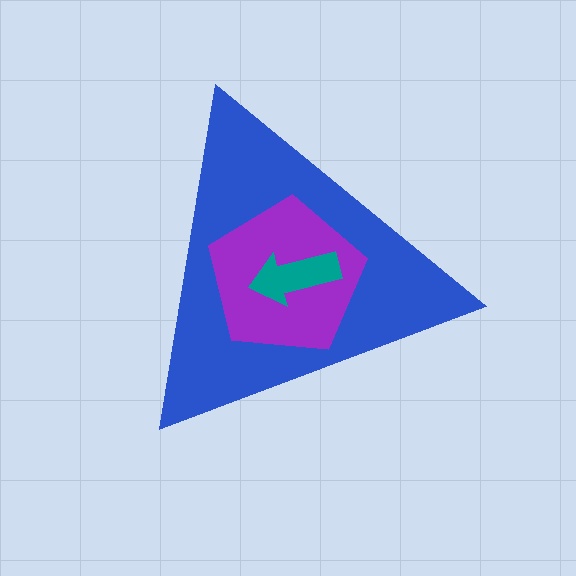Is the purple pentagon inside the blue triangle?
Yes.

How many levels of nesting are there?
3.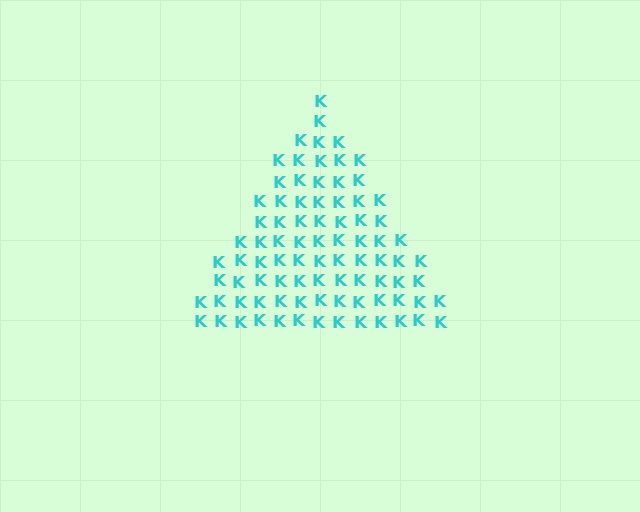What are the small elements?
The small elements are letter K's.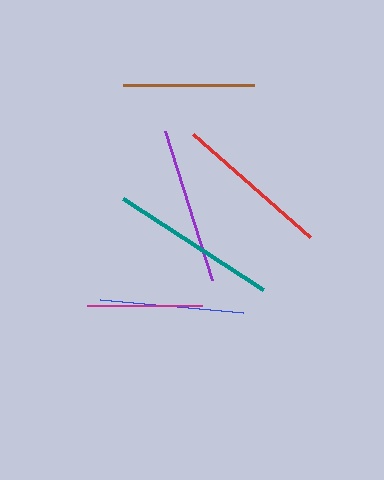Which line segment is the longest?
The teal line is the longest at approximately 167 pixels.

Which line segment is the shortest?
The magenta line is the shortest at approximately 115 pixels.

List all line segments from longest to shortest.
From longest to shortest: teal, red, purple, blue, brown, magenta.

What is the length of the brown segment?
The brown segment is approximately 131 pixels long.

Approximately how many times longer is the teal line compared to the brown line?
The teal line is approximately 1.3 times the length of the brown line.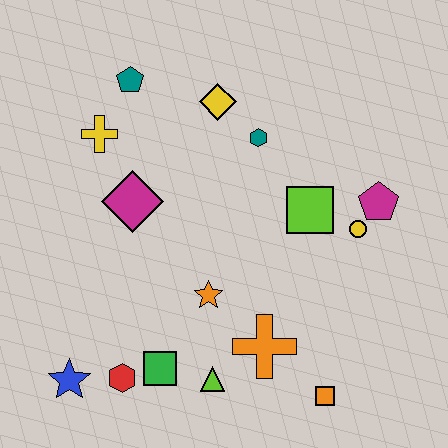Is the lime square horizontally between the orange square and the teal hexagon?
Yes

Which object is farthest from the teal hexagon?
The blue star is farthest from the teal hexagon.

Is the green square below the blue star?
No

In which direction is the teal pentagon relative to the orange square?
The teal pentagon is above the orange square.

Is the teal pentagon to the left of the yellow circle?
Yes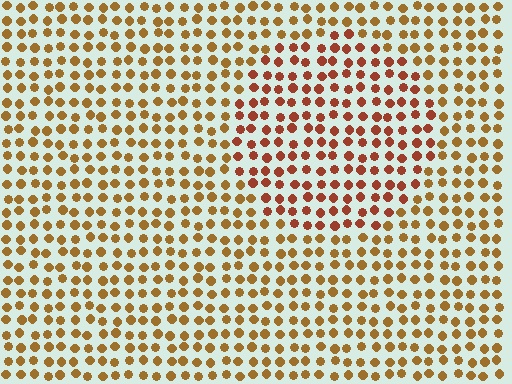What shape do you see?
I see a circle.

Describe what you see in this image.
The image is filled with small brown elements in a uniform arrangement. A circle-shaped region is visible where the elements are tinted to a slightly different hue, forming a subtle color boundary.